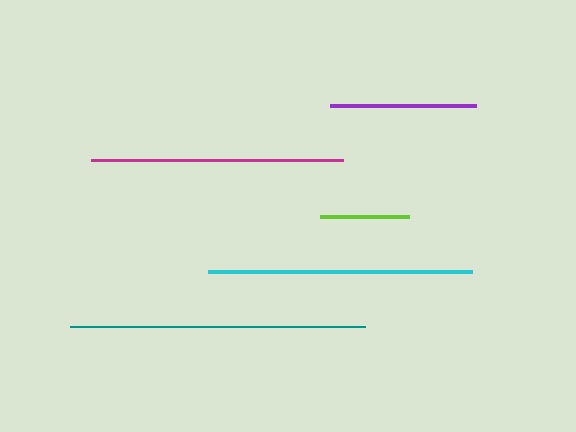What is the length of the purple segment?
The purple segment is approximately 146 pixels long.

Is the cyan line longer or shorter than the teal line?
The teal line is longer than the cyan line.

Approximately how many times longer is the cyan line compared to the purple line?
The cyan line is approximately 1.8 times the length of the purple line.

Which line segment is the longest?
The teal line is the longest at approximately 295 pixels.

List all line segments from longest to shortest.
From longest to shortest: teal, cyan, magenta, purple, lime.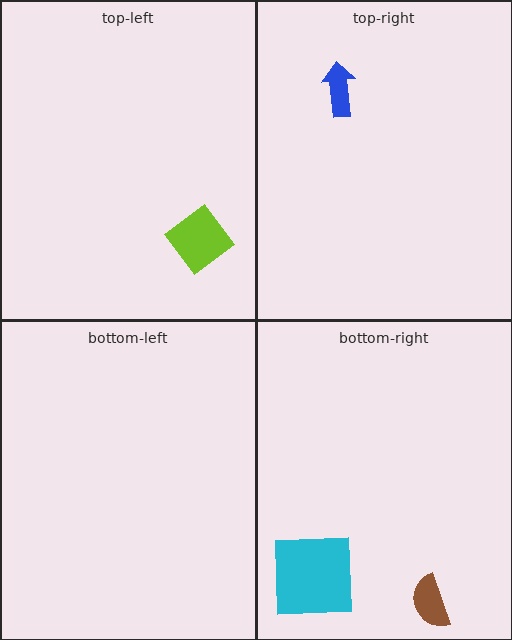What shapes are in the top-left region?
The lime diamond.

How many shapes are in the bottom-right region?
2.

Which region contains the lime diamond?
The top-left region.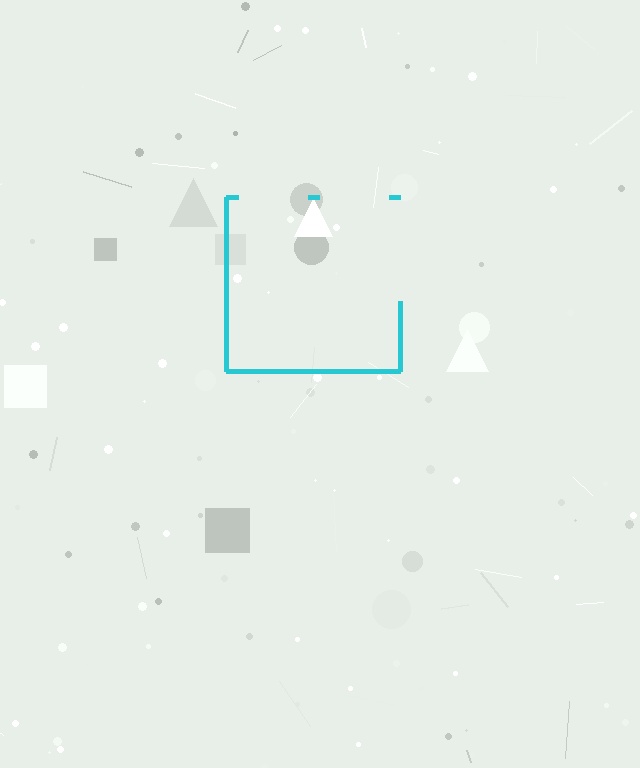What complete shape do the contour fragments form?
The contour fragments form a square.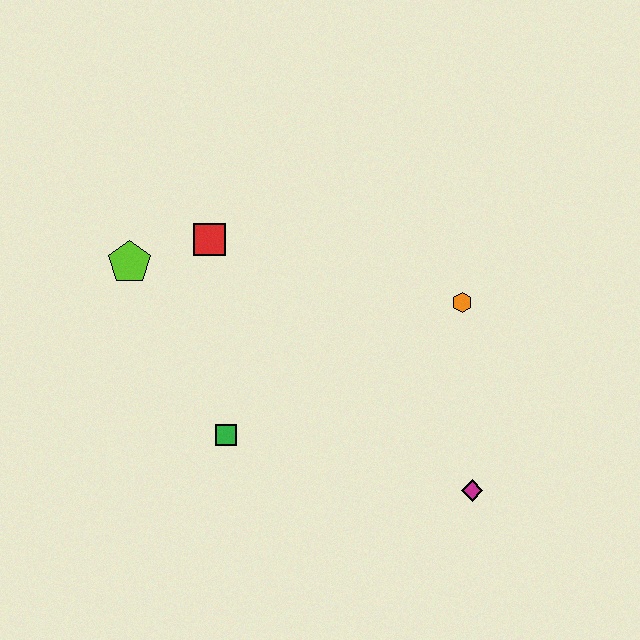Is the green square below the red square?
Yes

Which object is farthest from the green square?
The orange hexagon is farthest from the green square.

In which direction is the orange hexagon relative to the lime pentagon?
The orange hexagon is to the right of the lime pentagon.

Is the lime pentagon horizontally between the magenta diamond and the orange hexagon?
No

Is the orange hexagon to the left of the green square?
No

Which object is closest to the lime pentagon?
The red square is closest to the lime pentagon.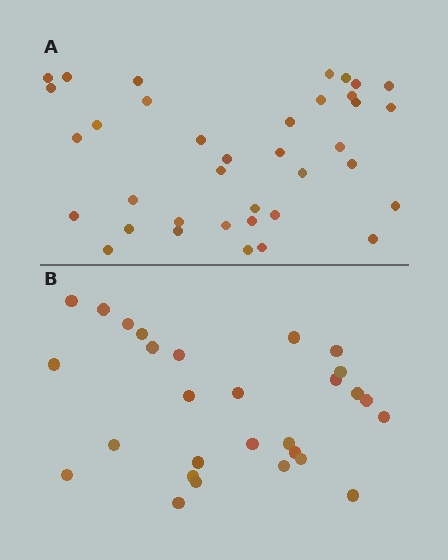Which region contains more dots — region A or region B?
Region A (the top region) has more dots.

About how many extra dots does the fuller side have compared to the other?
Region A has roughly 8 or so more dots than region B.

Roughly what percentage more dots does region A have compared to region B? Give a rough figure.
About 30% more.